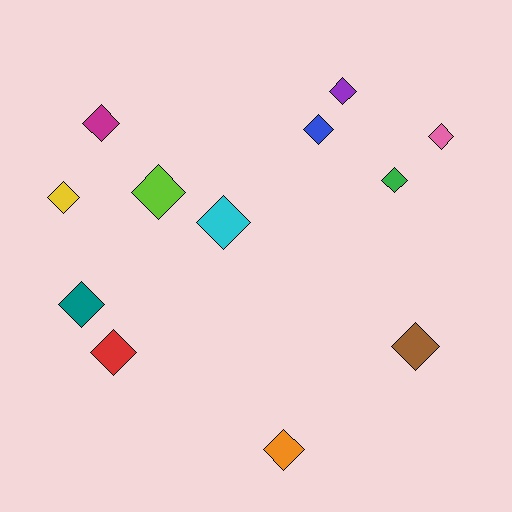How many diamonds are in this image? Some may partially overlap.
There are 12 diamonds.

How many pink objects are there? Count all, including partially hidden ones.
There is 1 pink object.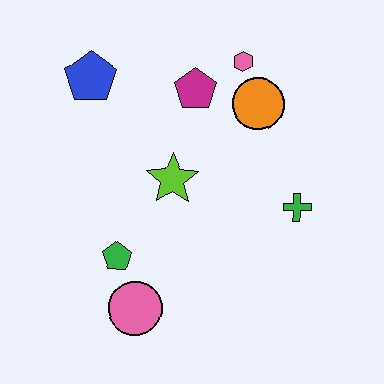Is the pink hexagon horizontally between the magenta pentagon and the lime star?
No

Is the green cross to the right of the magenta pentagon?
Yes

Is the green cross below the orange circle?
Yes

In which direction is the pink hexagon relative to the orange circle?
The pink hexagon is above the orange circle.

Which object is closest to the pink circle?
The green pentagon is closest to the pink circle.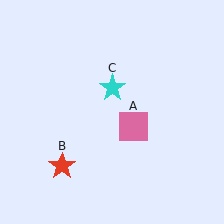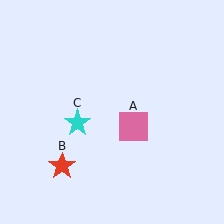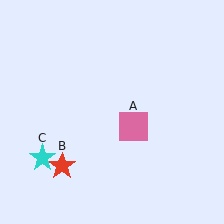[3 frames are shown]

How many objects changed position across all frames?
1 object changed position: cyan star (object C).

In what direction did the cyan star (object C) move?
The cyan star (object C) moved down and to the left.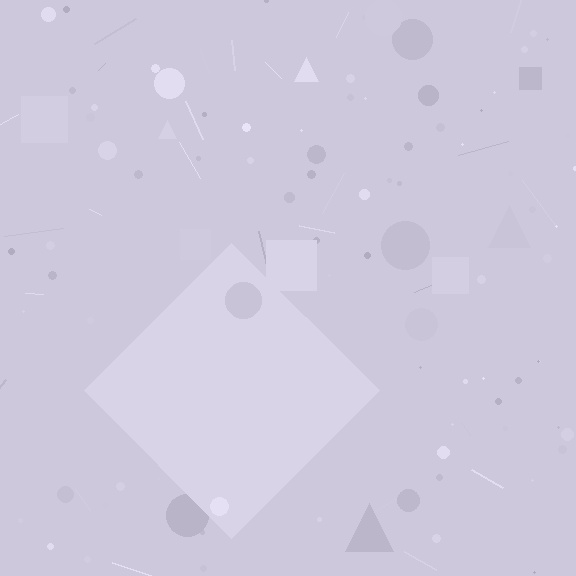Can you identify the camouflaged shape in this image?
The camouflaged shape is a diamond.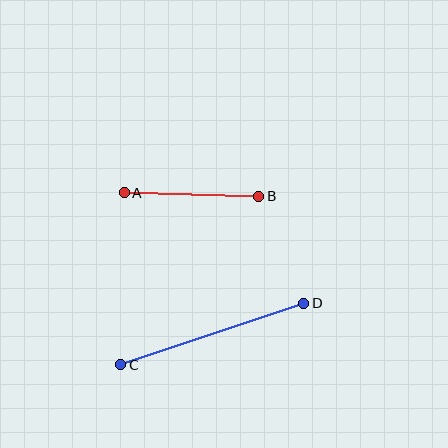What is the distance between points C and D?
The distance is approximately 193 pixels.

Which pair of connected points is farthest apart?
Points C and D are farthest apart.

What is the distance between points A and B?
The distance is approximately 135 pixels.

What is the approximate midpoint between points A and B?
The midpoint is at approximately (192, 195) pixels.